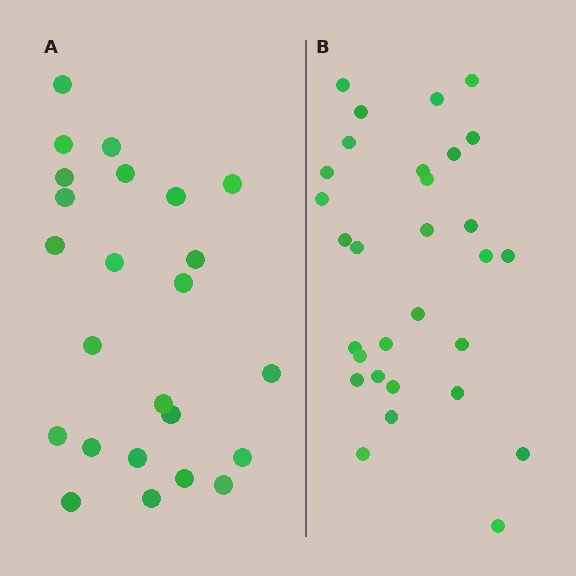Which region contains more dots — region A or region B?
Region B (the right region) has more dots.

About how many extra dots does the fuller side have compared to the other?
Region B has about 6 more dots than region A.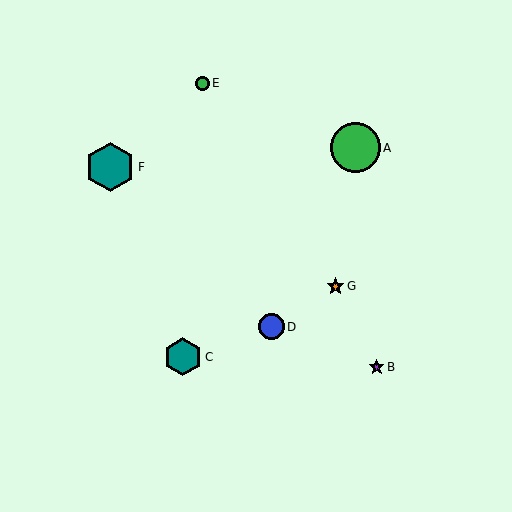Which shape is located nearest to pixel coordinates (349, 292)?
The orange star (labeled G) at (335, 286) is nearest to that location.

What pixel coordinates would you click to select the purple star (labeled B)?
Click at (377, 367) to select the purple star B.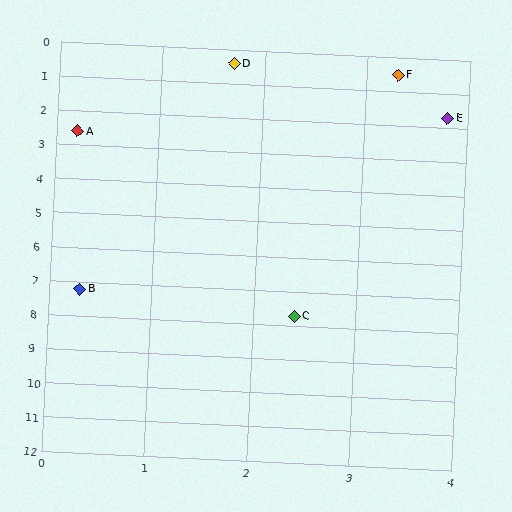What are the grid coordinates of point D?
Point D is at approximately (1.7, 0.4).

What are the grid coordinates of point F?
Point F is at approximately (3.3, 0.5).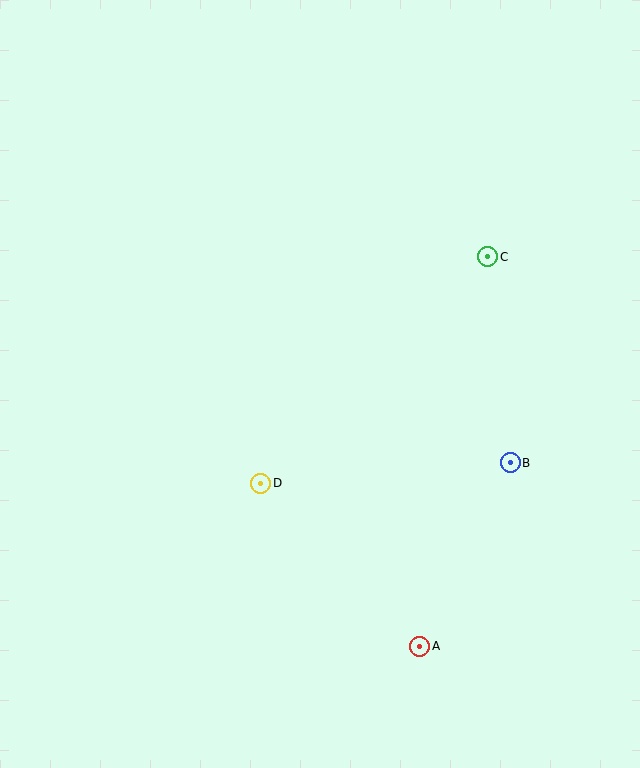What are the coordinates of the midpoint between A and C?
The midpoint between A and C is at (454, 452).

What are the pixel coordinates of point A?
Point A is at (420, 646).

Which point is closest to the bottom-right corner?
Point A is closest to the bottom-right corner.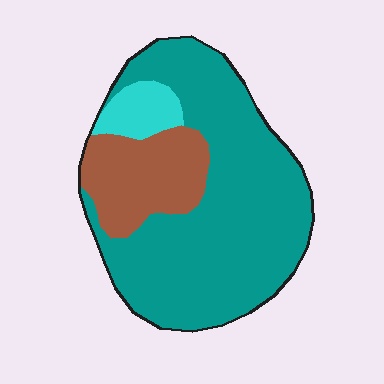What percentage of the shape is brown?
Brown covers roughly 20% of the shape.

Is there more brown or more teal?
Teal.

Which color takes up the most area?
Teal, at roughly 70%.